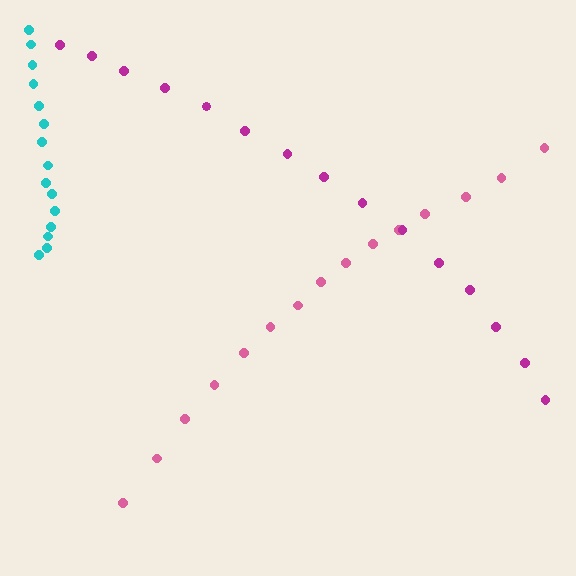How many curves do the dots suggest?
There are 3 distinct paths.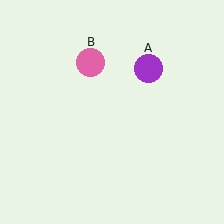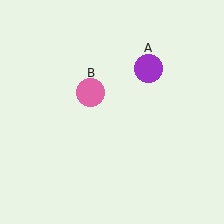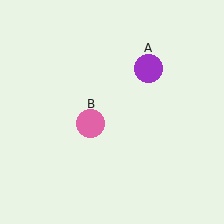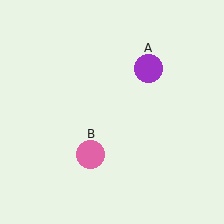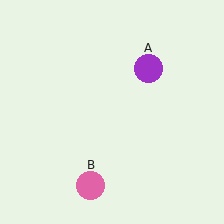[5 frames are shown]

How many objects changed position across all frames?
1 object changed position: pink circle (object B).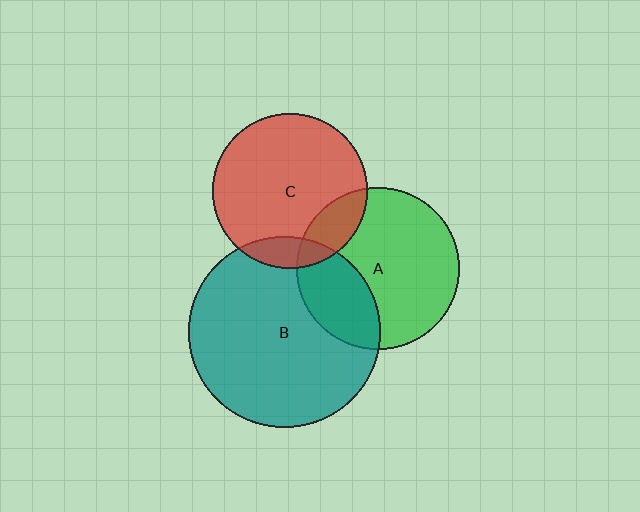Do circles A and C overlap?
Yes.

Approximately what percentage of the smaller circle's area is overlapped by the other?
Approximately 15%.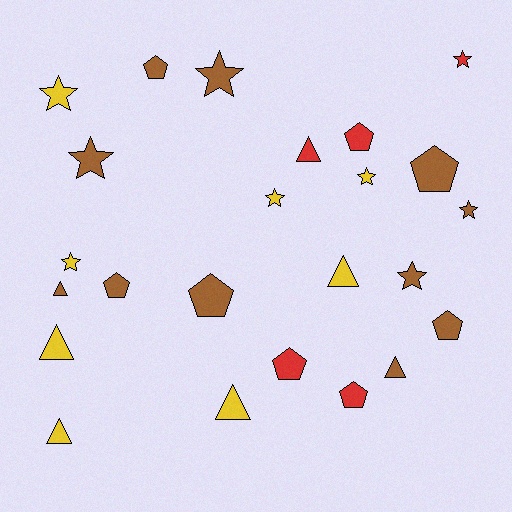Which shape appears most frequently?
Star, with 9 objects.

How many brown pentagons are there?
There are 5 brown pentagons.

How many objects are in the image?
There are 24 objects.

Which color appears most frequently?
Brown, with 11 objects.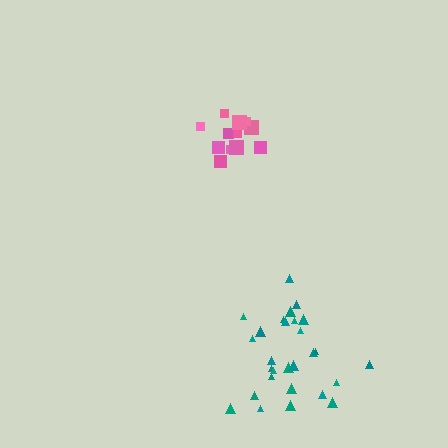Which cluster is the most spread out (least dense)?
Teal.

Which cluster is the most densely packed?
Pink.